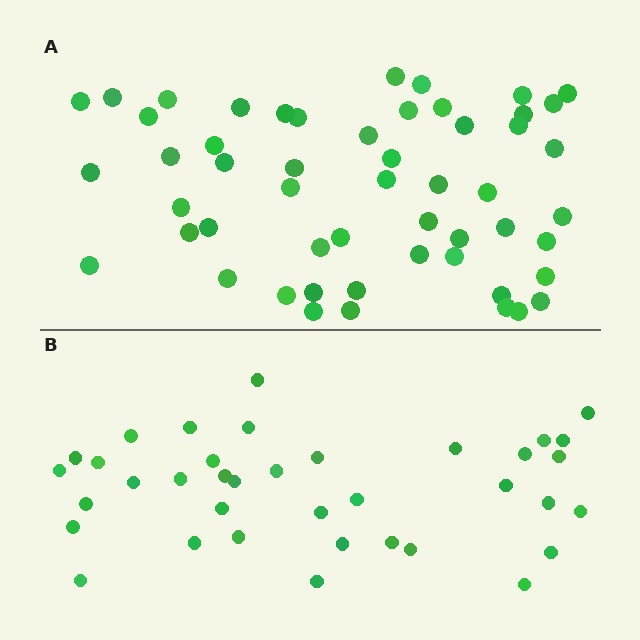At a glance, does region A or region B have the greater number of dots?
Region A (the top region) has more dots.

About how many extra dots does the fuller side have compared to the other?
Region A has approximately 15 more dots than region B.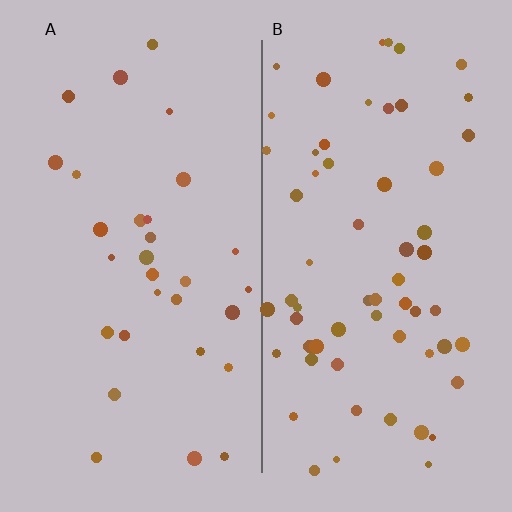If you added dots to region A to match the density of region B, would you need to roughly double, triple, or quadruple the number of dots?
Approximately double.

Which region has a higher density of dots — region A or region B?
B (the right).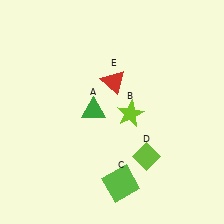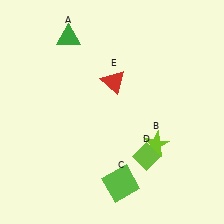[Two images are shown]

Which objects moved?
The objects that moved are: the green triangle (A), the lime star (B).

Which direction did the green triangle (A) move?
The green triangle (A) moved up.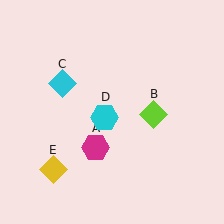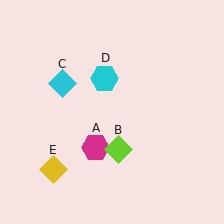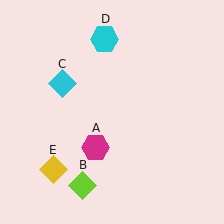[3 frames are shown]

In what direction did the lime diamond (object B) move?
The lime diamond (object B) moved down and to the left.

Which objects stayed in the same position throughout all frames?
Magenta hexagon (object A) and cyan diamond (object C) and yellow diamond (object E) remained stationary.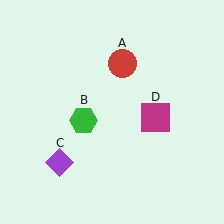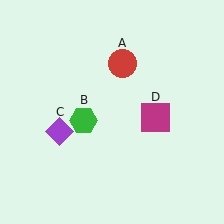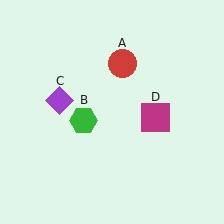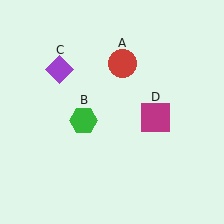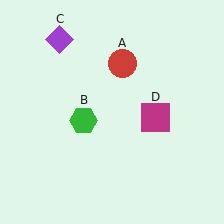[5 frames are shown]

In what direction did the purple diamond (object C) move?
The purple diamond (object C) moved up.